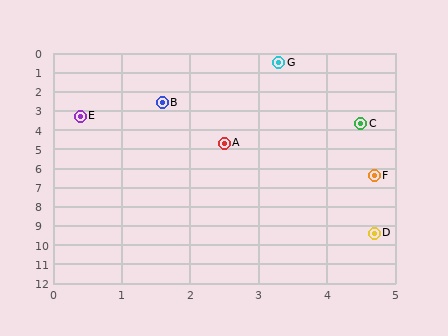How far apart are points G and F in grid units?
Points G and F are about 6.1 grid units apart.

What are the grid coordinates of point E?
Point E is at approximately (0.4, 3.3).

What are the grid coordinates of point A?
Point A is at approximately (2.5, 4.7).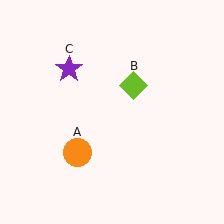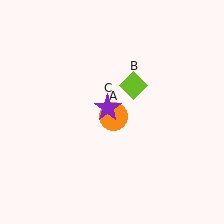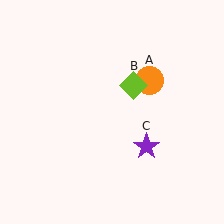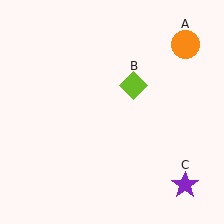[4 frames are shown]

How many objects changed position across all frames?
2 objects changed position: orange circle (object A), purple star (object C).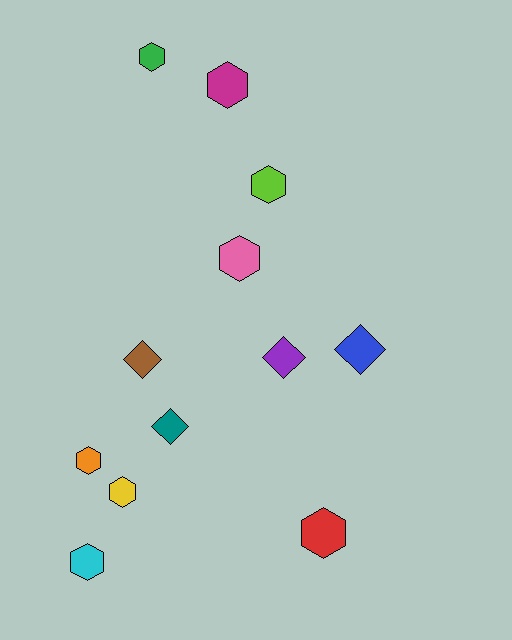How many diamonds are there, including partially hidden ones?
There are 4 diamonds.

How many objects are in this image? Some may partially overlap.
There are 12 objects.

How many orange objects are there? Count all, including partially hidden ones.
There is 1 orange object.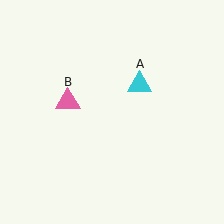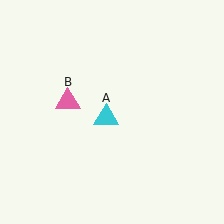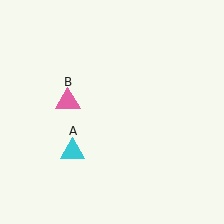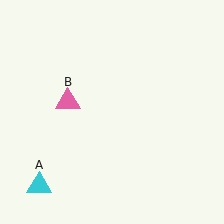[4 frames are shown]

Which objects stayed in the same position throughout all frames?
Pink triangle (object B) remained stationary.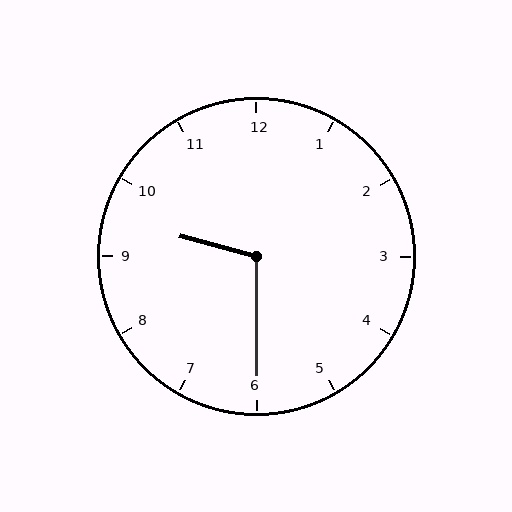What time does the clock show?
9:30.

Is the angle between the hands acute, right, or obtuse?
It is obtuse.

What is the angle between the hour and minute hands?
Approximately 105 degrees.